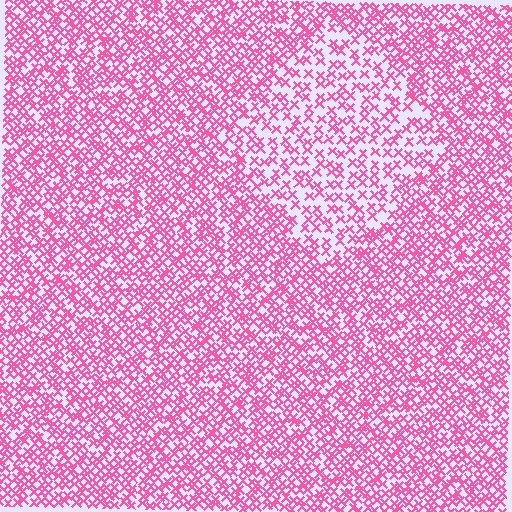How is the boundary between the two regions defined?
The boundary is defined by a change in element density (approximately 1.8x ratio). All elements are the same color, size, and shape.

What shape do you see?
I see a diamond.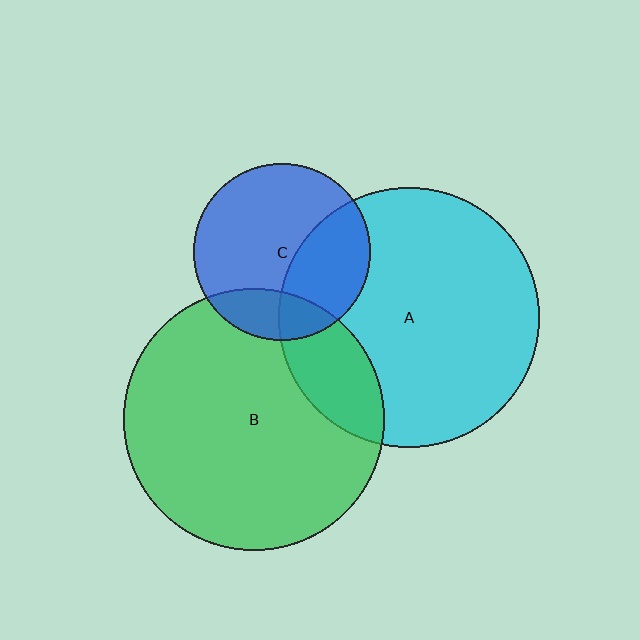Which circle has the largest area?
Circle B (green).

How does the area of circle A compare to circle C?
Approximately 2.2 times.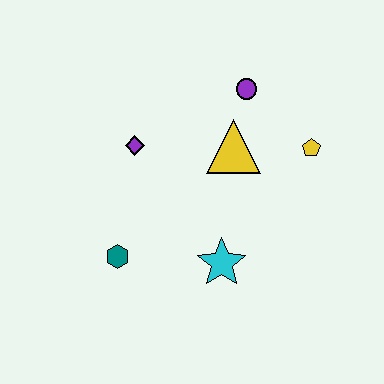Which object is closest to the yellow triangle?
The purple circle is closest to the yellow triangle.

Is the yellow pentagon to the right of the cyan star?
Yes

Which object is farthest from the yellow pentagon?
The teal hexagon is farthest from the yellow pentagon.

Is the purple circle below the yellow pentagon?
No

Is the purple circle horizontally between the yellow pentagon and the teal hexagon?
Yes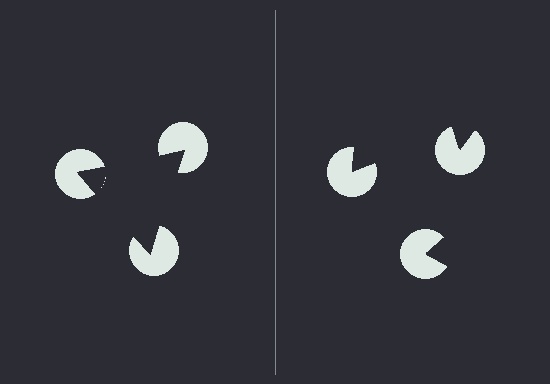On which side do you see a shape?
An illusory triangle appears on the left side. On the right side the wedge cuts are rotated, so no coherent shape forms.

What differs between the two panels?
The pac-man discs are positioned identically on both sides; only the wedge orientations differ. On the left they align to a triangle; on the right they are misaligned.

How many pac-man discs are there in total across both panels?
6 — 3 on each side.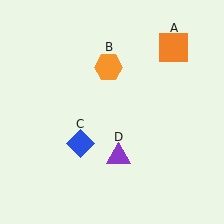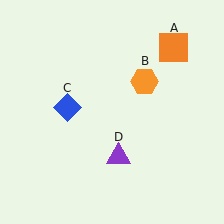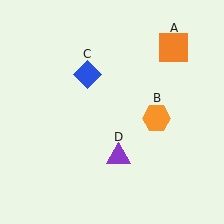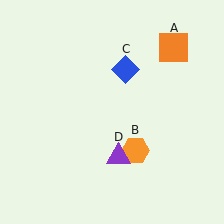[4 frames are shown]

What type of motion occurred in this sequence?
The orange hexagon (object B), blue diamond (object C) rotated clockwise around the center of the scene.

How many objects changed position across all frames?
2 objects changed position: orange hexagon (object B), blue diamond (object C).